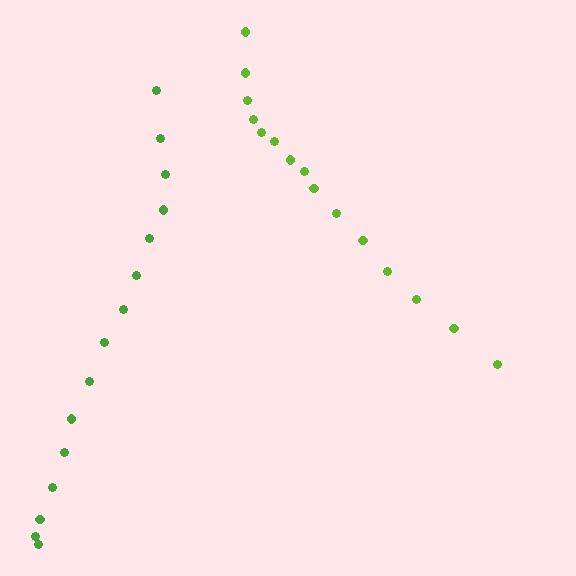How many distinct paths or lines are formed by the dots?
There are 2 distinct paths.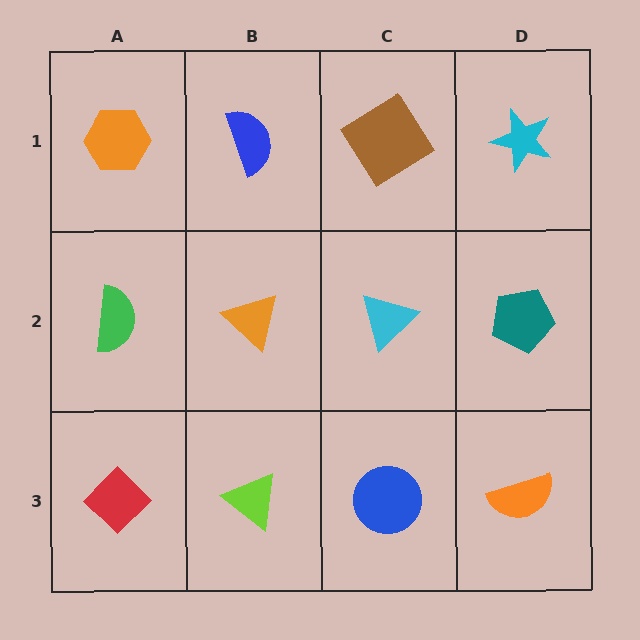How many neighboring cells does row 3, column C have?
3.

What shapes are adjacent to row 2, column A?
An orange hexagon (row 1, column A), a red diamond (row 3, column A), an orange triangle (row 2, column B).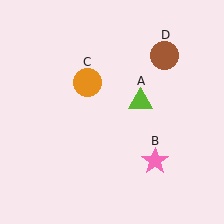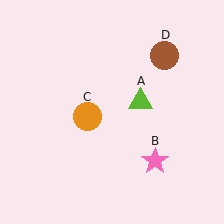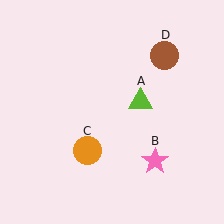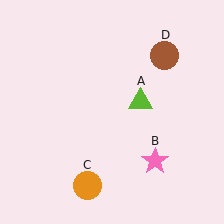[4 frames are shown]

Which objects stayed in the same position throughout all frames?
Lime triangle (object A) and pink star (object B) and brown circle (object D) remained stationary.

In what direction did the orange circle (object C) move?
The orange circle (object C) moved down.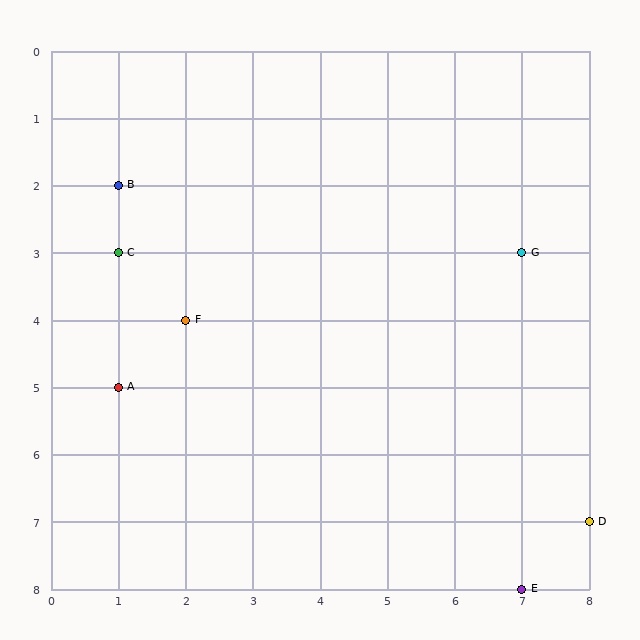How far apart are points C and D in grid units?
Points C and D are 7 columns and 4 rows apart (about 8.1 grid units diagonally).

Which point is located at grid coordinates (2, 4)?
Point F is at (2, 4).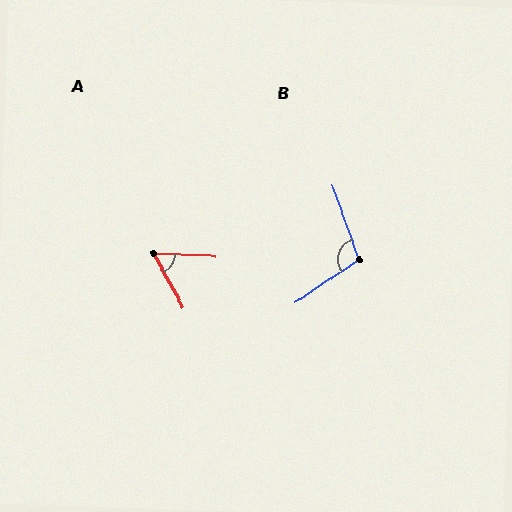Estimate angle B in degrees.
Approximately 105 degrees.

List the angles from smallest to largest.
A (58°), B (105°).